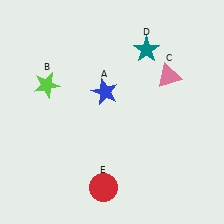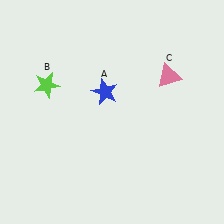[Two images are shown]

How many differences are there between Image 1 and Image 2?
There are 2 differences between the two images.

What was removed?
The teal star (D), the red circle (E) were removed in Image 2.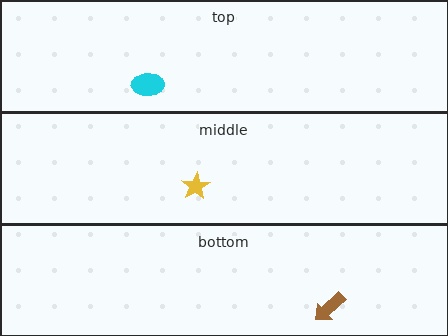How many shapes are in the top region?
1.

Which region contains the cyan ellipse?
The top region.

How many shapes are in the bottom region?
1.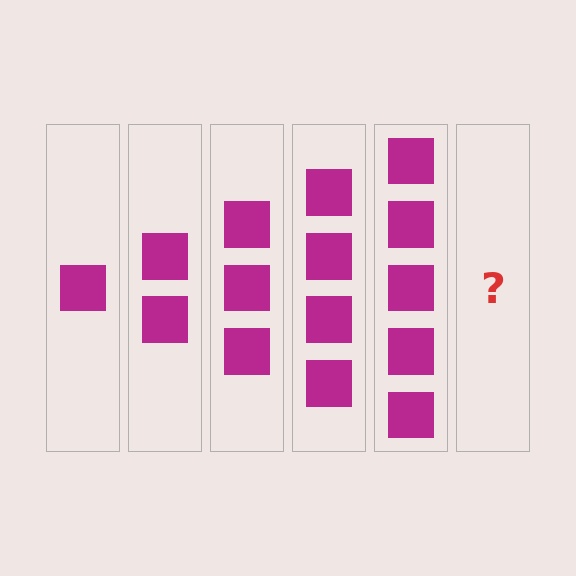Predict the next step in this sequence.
The next step is 6 squares.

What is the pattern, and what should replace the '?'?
The pattern is that each step adds one more square. The '?' should be 6 squares.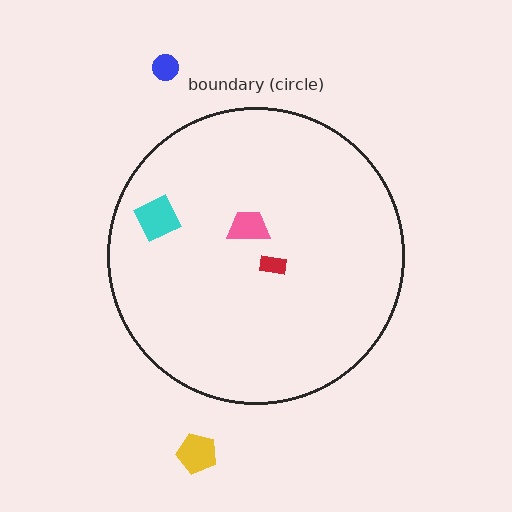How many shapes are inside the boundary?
3 inside, 2 outside.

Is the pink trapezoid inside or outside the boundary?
Inside.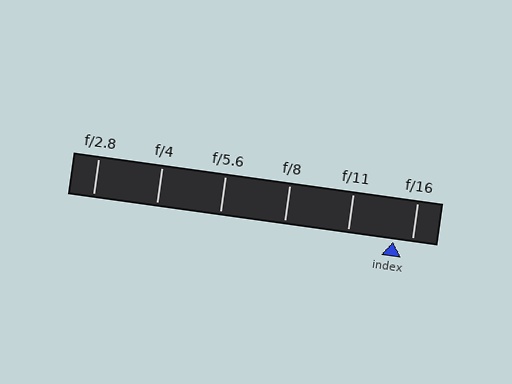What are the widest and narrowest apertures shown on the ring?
The widest aperture shown is f/2.8 and the narrowest is f/16.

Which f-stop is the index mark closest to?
The index mark is closest to f/16.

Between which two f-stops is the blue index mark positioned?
The index mark is between f/11 and f/16.